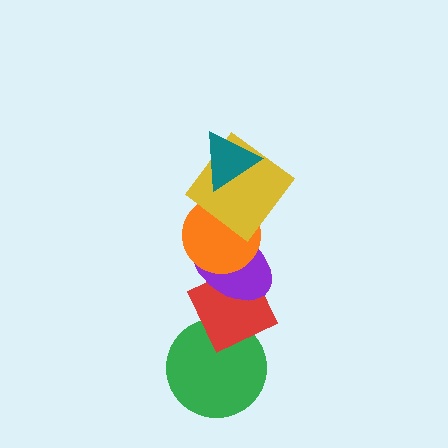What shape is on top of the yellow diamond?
The teal triangle is on top of the yellow diamond.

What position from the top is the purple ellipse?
The purple ellipse is 4th from the top.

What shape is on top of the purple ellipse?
The orange circle is on top of the purple ellipse.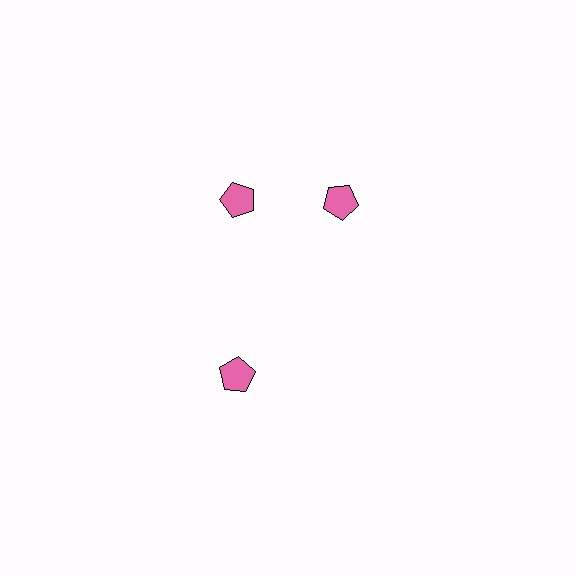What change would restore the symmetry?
The symmetry would be restored by rotating it back into even spacing with its neighbors so that all 3 pentagons sit at equal angles and equal distance from the center.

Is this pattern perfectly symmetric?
No. The 3 pink pentagons are arranged in a ring, but one element near the 3 o'clock position is rotated out of alignment along the ring, breaking the 3-fold rotational symmetry.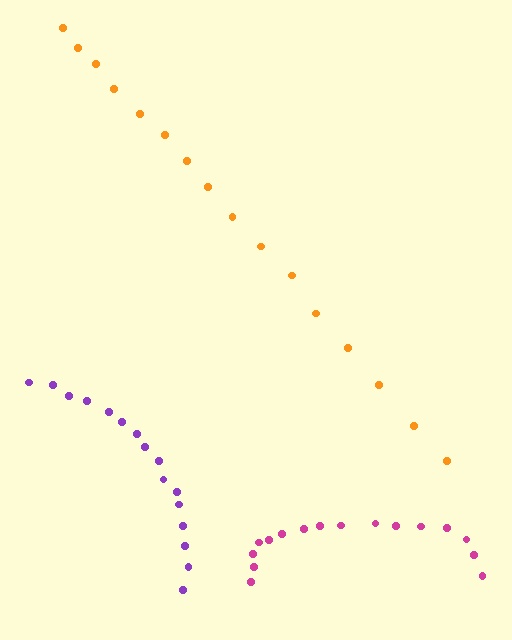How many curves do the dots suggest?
There are 3 distinct paths.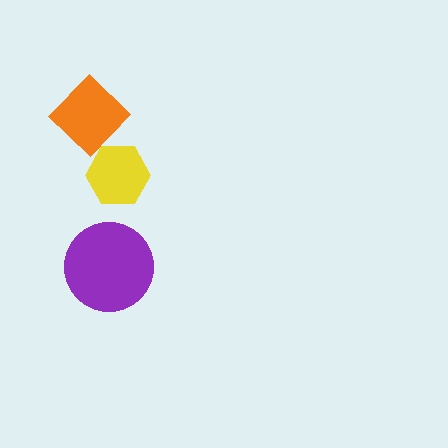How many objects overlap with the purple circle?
0 objects overlap with the purple circle.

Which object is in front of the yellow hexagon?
The orange diamond is in front of the yellow hexagon.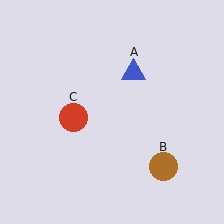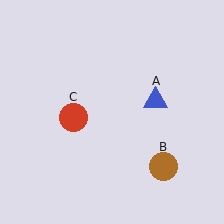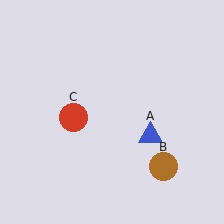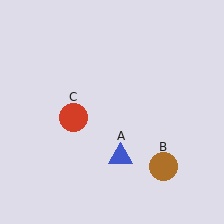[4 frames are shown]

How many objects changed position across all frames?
1 object changed position: blue triangle (object A).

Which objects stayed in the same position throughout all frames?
Brown circle (object B) and red circle (object C) remained stationary.